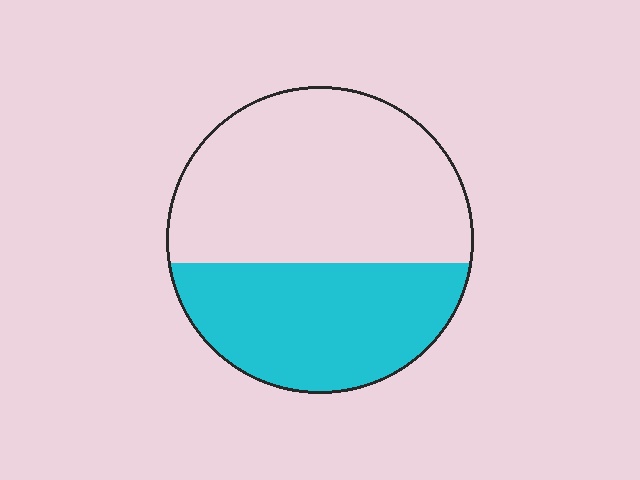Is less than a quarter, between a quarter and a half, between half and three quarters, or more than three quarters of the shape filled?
Between a quarter and a half.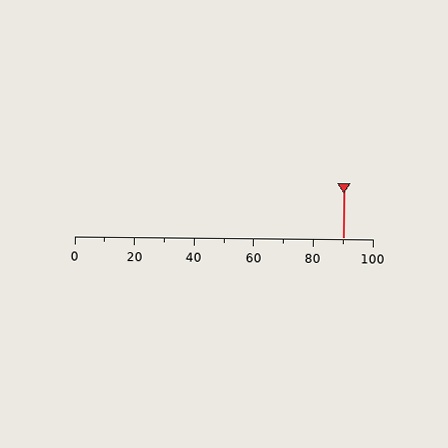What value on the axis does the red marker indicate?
The marker indicates approximately 90.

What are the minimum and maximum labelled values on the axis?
The axis runs from 0 to 100.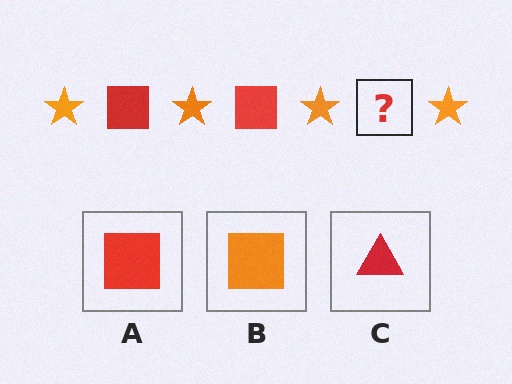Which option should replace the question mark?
Option A.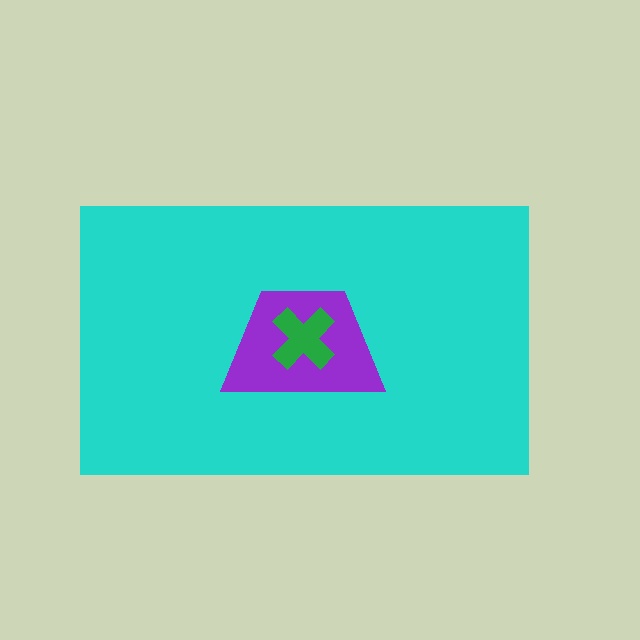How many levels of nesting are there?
3.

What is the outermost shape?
The cyan rectangle.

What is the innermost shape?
The green cross.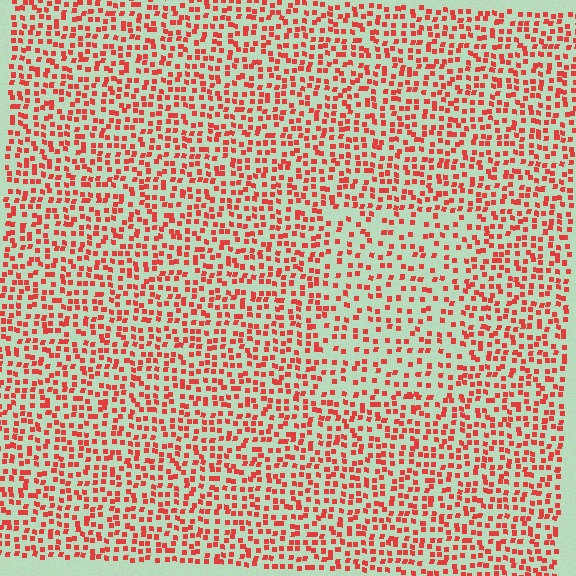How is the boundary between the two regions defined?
The boundary is defined by a change in element density (approximately 1.7x ratio). All elements are the same color, size, and shape.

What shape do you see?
I see a rectangle.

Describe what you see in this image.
The image contains small red elements arranged at two different densities. A rectangle-shaped region is visible where the elements are less densely packed than the surrounding area.